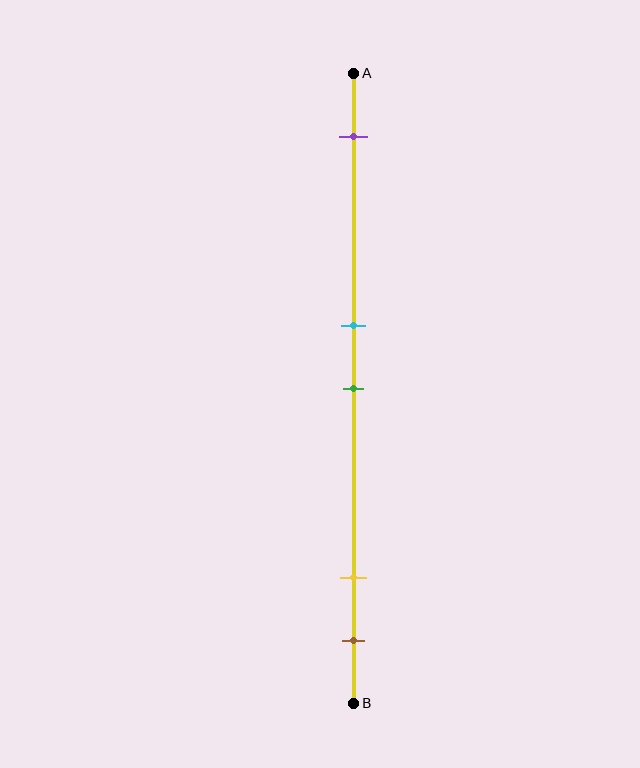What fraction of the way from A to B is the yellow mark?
The yellow mark is approximately 80% (0.8) of the way from A to B.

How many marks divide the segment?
There are 5 marks dividing the segment.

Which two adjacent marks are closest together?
The cyan and green marks are the closest adjacent pair.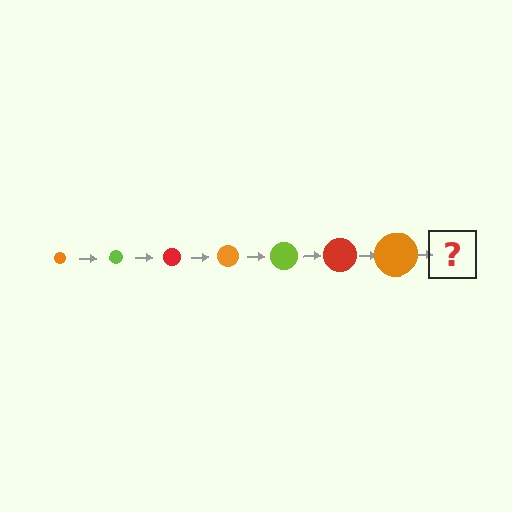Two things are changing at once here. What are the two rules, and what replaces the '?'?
The two rules are that the circle grows larger each step and the color cycles through orange, lime, and red. The '?' should be a lime circle, larger than the previous one.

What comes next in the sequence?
The next element should be a lime circle, larger than the previous one.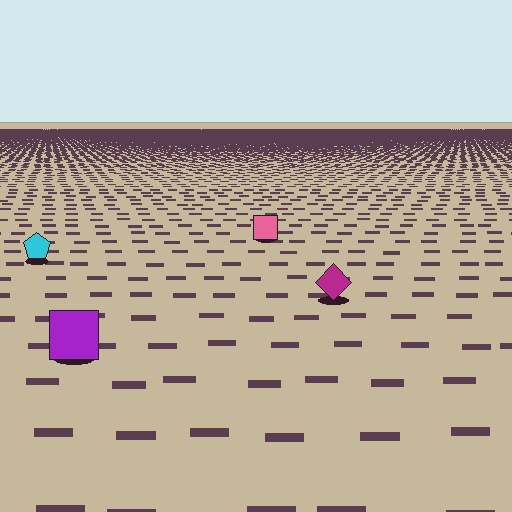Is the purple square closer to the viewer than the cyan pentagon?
Yes. The purple square is closer — you can tell from the texture gradient: the ground texture is coarser near it.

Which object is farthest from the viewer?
The pink square is farthest from the viewer. It appears smaller and the ground texture around it is denser.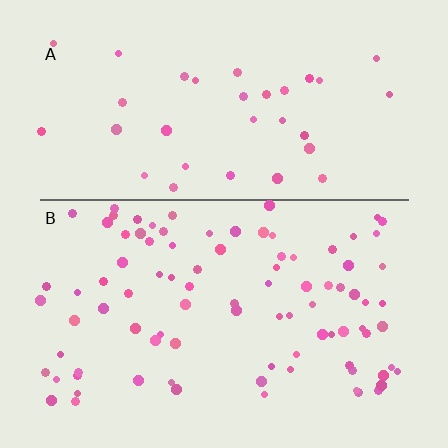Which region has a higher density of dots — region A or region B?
B (the bottom).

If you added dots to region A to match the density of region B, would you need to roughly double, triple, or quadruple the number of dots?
Approximately triple.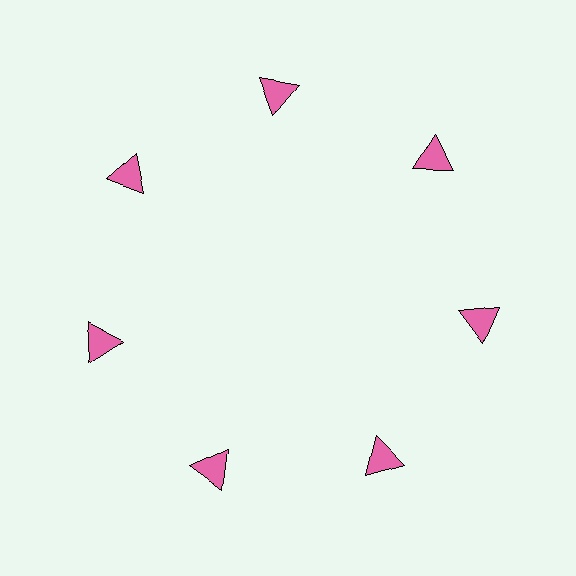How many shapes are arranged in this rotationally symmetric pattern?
There are 7 shapes, arranged in 7 groups of 1.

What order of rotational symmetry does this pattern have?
This pattern has 7-fold rotational symmetry.